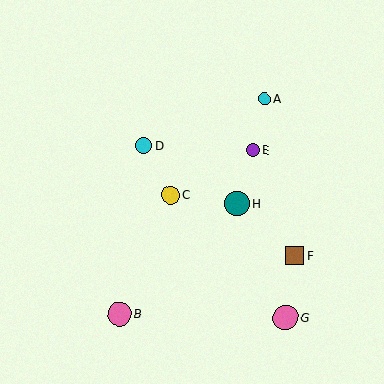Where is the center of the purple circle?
The center of the purple circle is at (253, 151).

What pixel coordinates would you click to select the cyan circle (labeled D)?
Click at (144, 146) to select the cyan circle D.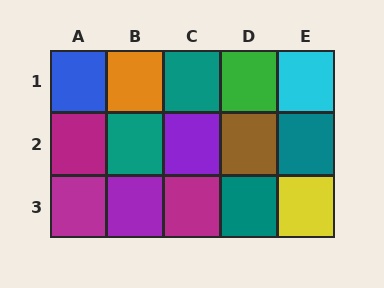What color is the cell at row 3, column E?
Yellow.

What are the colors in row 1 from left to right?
Blue, orange, teal, green, cyan.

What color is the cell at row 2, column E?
Teal.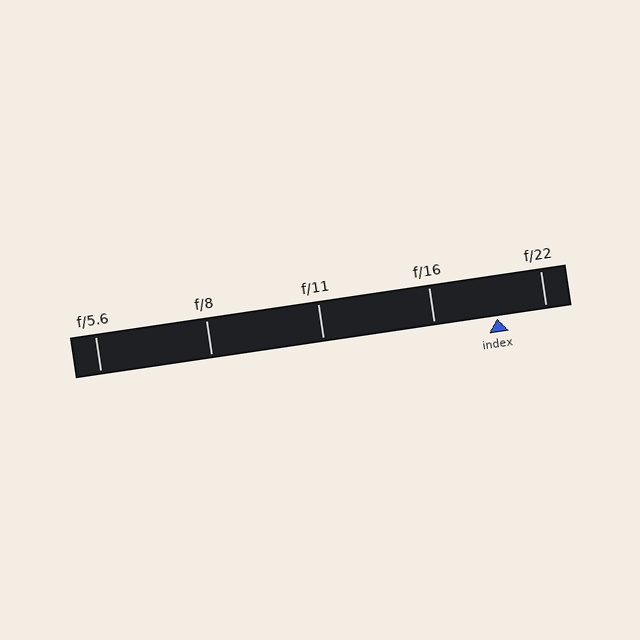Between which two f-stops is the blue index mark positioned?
The index mark is between f/16 and f/22.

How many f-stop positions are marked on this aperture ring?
There are 5 f-stop positions marked.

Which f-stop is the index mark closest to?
The index mark is closest to f/22.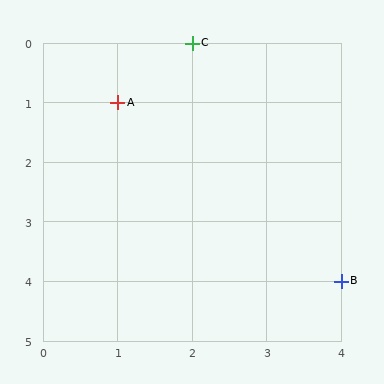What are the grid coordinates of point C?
Point C is at grid coordinates (2, 0).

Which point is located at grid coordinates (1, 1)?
Point A is at (1, 1).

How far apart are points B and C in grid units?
Points B and C are 2 columns and 4 rows apart (about 4.5 grid units diagonally).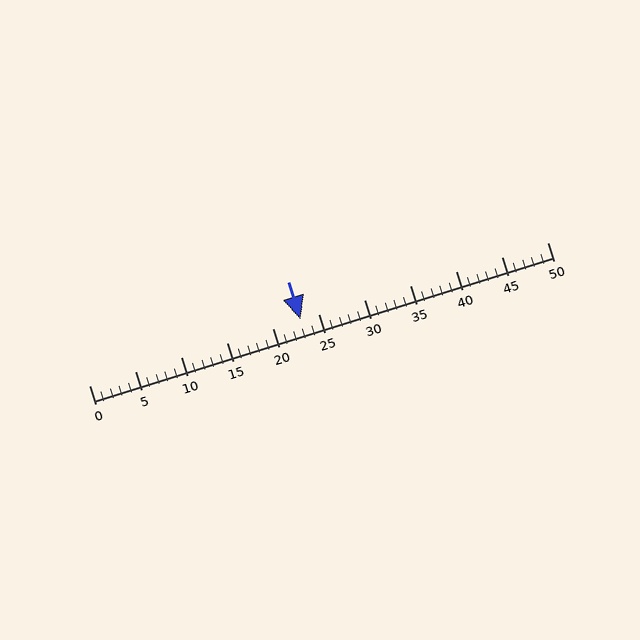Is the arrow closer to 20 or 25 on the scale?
The arrow is closer to 25.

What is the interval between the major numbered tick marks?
The major tick marks are spaced 5 units apart.